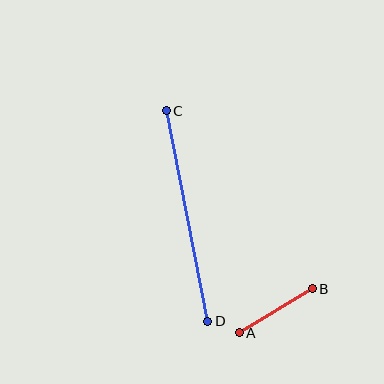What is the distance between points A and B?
The distance is approximately 85 pixels.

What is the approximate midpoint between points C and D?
The midpoint is at approximately (187, 216) pixels.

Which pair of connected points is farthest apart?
Points C and D are farthest apart.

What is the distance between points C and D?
The distance is approximately 214 pixels.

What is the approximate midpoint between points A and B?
The midpoint is at approximately (276, 311) pixels.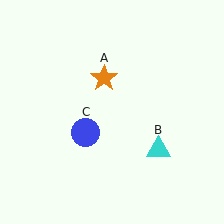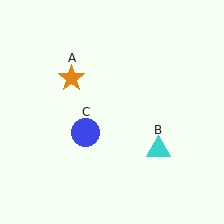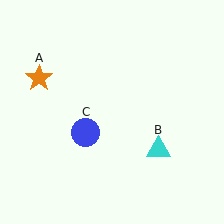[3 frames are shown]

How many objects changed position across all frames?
1 object changed position: orange star (object A).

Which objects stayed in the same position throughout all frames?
Cyan triangle (object B) and blue circle (object C) remained stationary.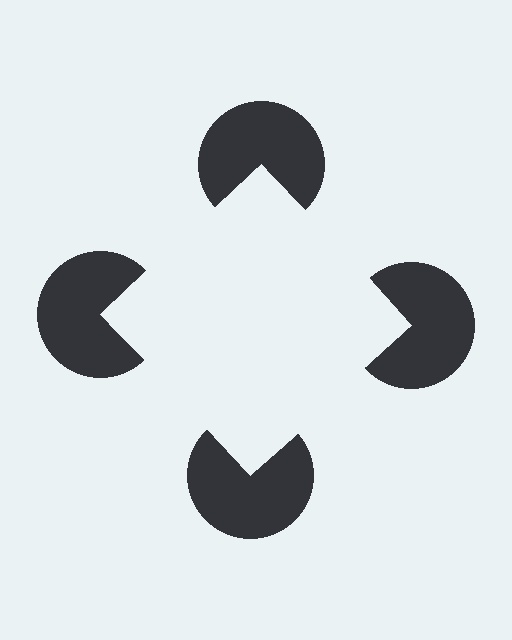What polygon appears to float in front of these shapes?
An illusory square — its edges are inferred from the aligned wedge cuts in the pac-man discs, not physically drawn.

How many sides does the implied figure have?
4 sides.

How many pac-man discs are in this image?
There are 4 — one at each vertex of the illusory square.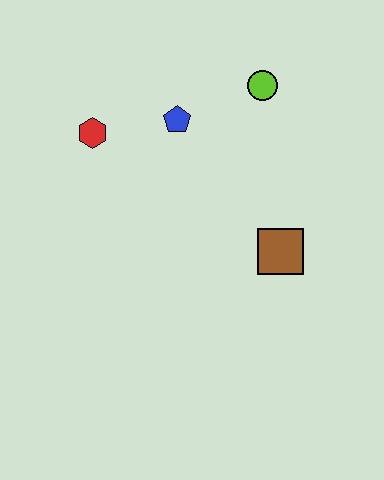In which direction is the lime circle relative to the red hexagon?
The lime circle is to the right of the red hexagon.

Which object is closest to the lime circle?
The blue pentagon is closest to the lime circle.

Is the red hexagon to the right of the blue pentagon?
No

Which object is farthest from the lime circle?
The red hexagon is farthest from the lime circle.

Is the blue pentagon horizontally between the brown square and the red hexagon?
Yes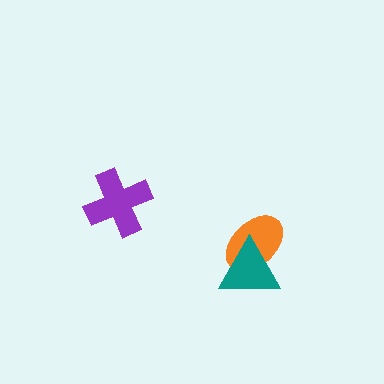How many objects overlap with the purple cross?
0 objects overlap with the purple cross.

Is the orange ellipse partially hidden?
Yes, it is partially covered by another shape.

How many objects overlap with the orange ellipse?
1 object overlaps with the orange ellipse.